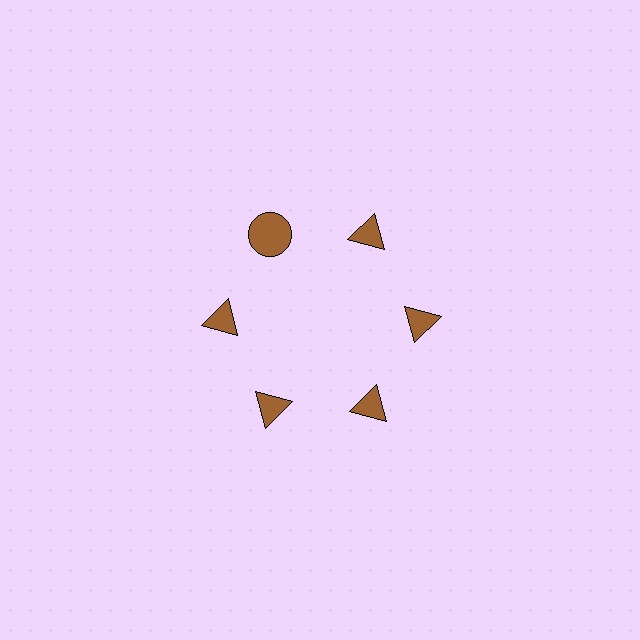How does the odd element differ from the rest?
It has a different shape: circle instead of triangle.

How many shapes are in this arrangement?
There are 6 shapes arranged in a ring pattern.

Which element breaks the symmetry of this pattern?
The brown circle at roughly the 11 o'clock position breaks the symmetry. All other shapes are brown triangles.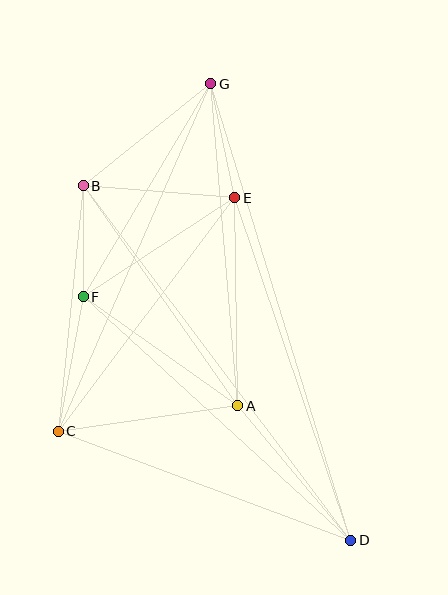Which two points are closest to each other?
Points B and F are closest to each other.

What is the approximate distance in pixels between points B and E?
The distance between B and E is approximately 152 pixels.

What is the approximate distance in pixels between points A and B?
The distance between A and B is approximately 269 pixels.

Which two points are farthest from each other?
Points D and G are farthest from each other.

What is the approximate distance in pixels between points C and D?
The distance between C and D is approximately 312 pixels.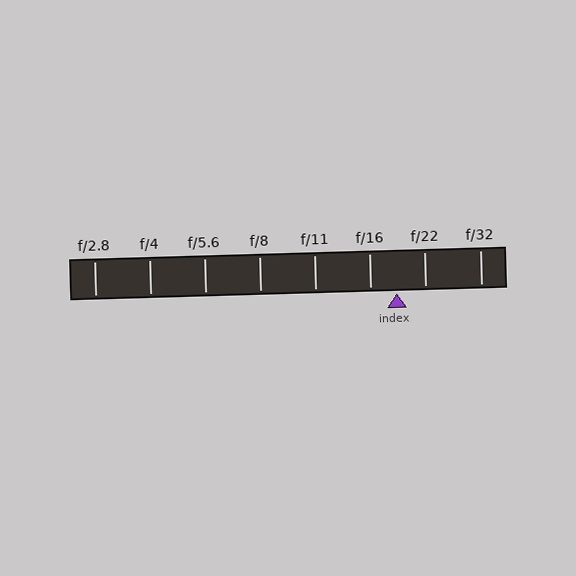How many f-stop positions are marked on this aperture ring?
There are 8 f-stop positions marked.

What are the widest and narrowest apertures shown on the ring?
The widest aperture shown is f/2.8 and the narrowest is f/32.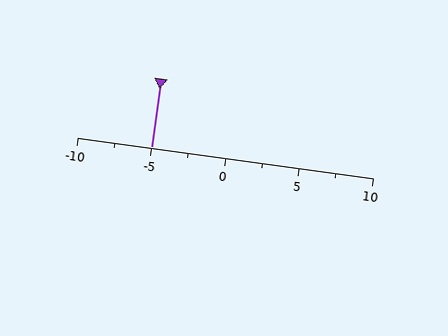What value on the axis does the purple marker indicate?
The marker indicates approximately -5.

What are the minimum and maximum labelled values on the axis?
The axis runs from -10 to 10.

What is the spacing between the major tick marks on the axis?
The major ticks are spaced 5 apart.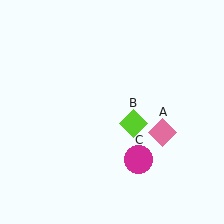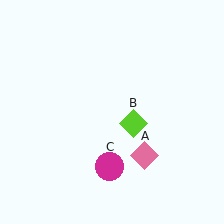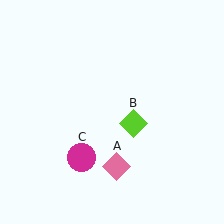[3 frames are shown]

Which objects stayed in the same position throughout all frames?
Lime diamond (object B) remained stationary.